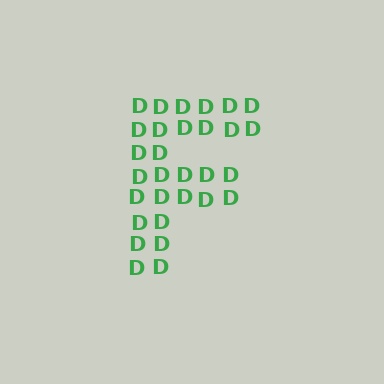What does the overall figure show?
The overall figure shows the letter F.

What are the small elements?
The small elements are letter D's.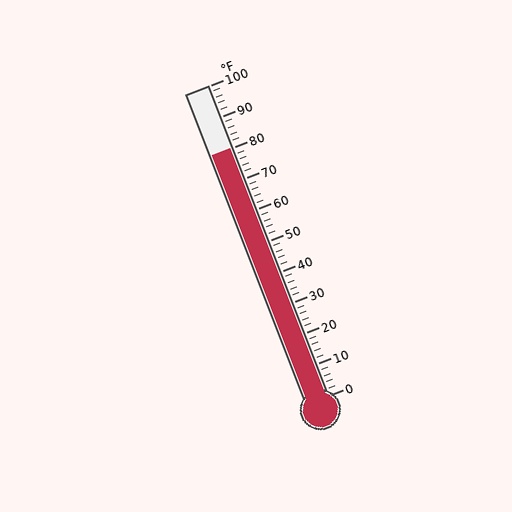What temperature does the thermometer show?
The thermometer shows approximately 80°F.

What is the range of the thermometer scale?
The thermometer scale ranges from 0°F to 100°F.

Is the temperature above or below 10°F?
The temperature is above 10°F.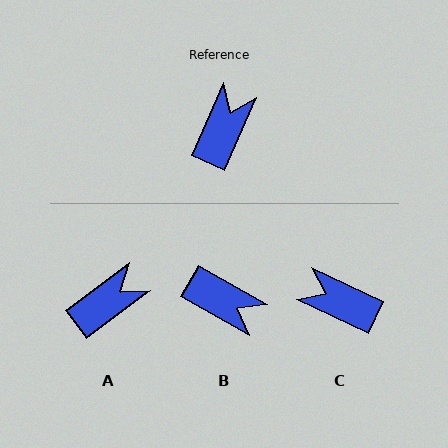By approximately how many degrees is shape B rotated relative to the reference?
Approximately 95 degrees clockwise.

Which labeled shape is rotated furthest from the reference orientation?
B, about 95 degrees away.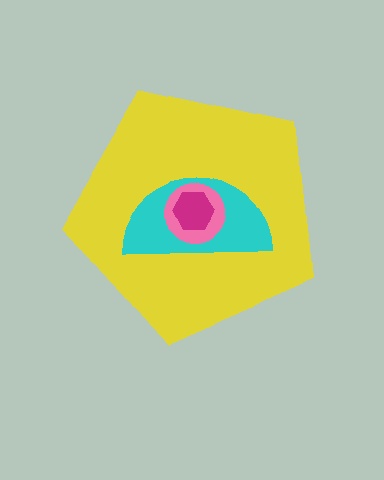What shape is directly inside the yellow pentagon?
The cyan semicircle.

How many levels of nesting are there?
4.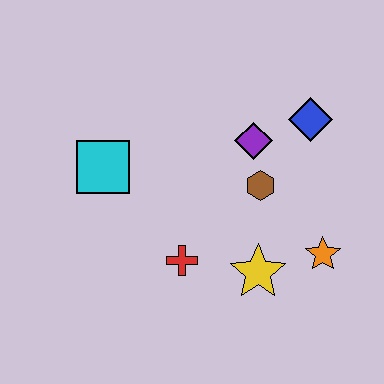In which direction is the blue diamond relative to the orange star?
The blue diamond is above the orange star.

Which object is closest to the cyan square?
The red cross is closest to the cyan square.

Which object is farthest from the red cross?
The blue diamond is farthest from the red cross.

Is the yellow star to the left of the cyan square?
No